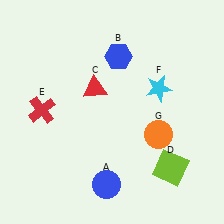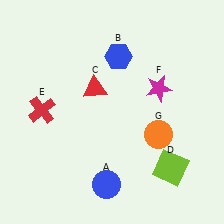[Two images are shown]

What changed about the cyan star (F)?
In Image 1, F is cyan. In Image 2, it changed to magenta.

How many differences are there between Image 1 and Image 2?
There is 1 difference between the two images.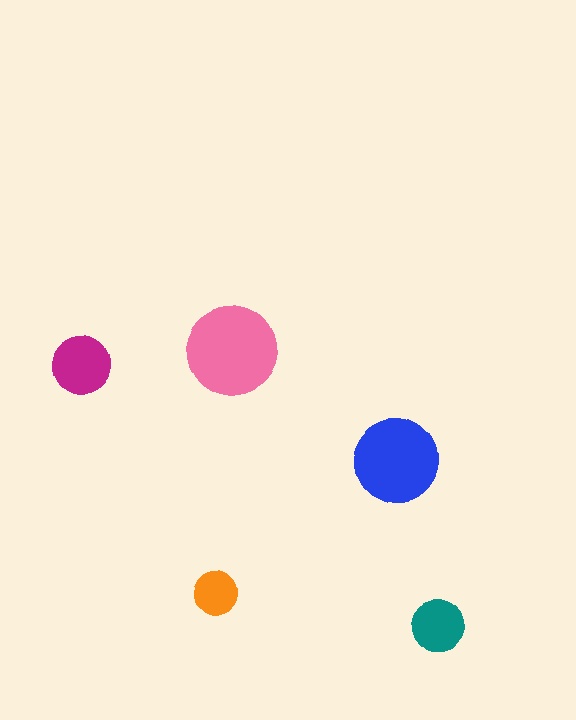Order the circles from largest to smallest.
the pink one, the blue one, the magenta one, the teal one, the orange one.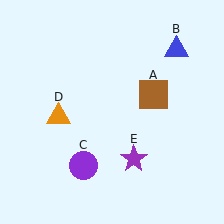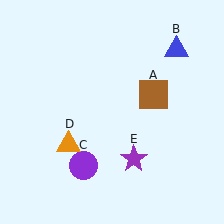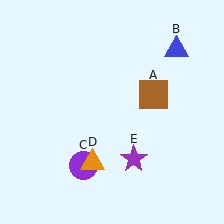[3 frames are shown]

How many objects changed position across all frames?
1 object changed position: orange triangle (object D).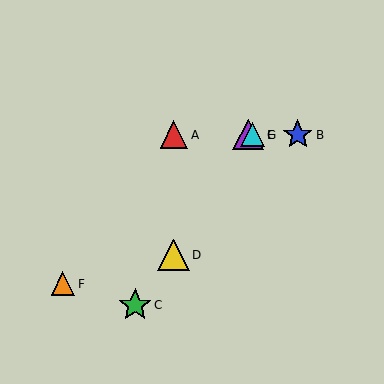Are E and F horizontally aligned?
No, E is at y≈135 and F is at y≈284.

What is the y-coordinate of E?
Object E is at y≈135.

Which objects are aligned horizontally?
Objects A, B, E, G are aligned horizontally.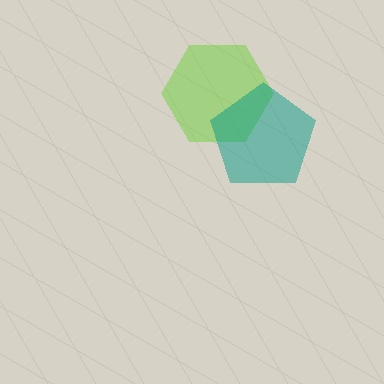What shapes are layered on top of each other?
The layered shapes are: a lime hexagon, a teal pentagon.